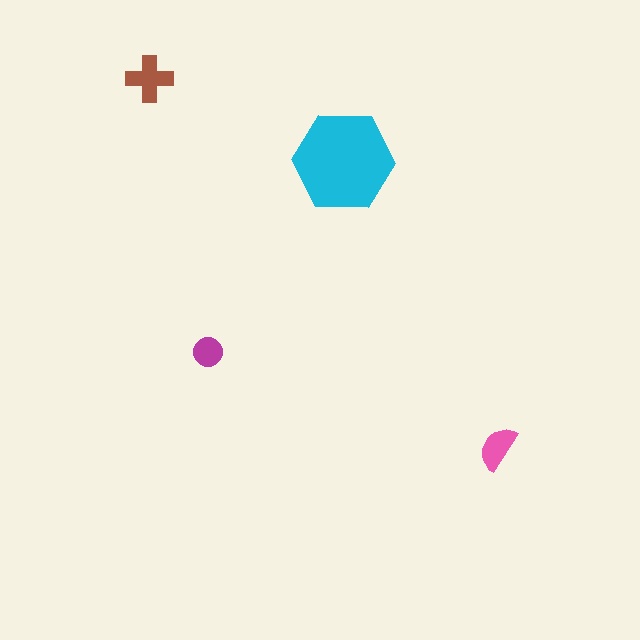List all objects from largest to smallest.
The cyan hexagon, the brown cross, the pink semicircle, the magenta circle.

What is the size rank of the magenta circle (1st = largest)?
4th.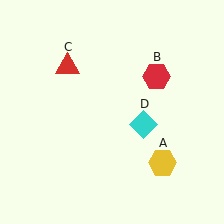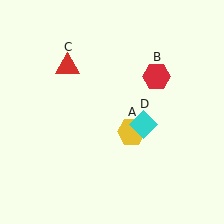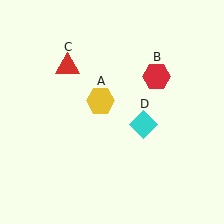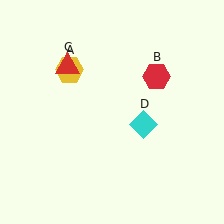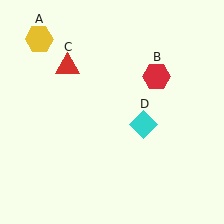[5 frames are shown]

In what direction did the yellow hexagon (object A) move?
The yellow hexagon (object A) moved up and to the left.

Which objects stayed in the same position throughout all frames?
Red hexagon (object B) and red triangle (object C) and cyan diamond (object D) remained stationary.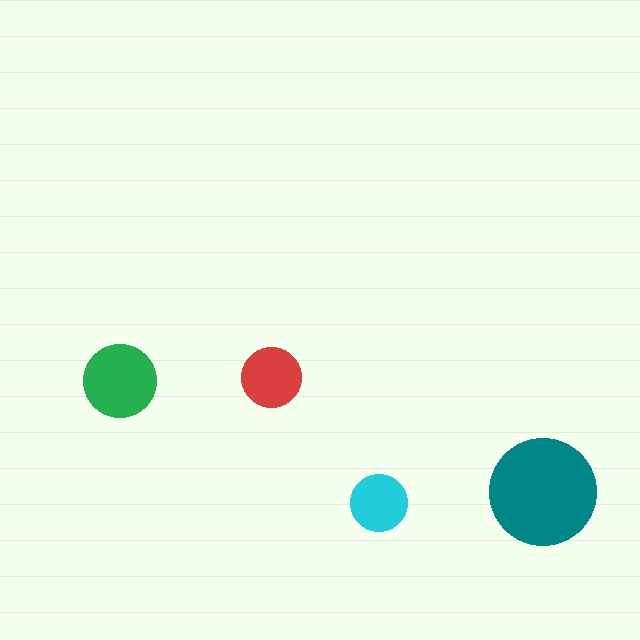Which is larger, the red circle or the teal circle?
The teal one.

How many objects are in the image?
There are 4 objects in the image.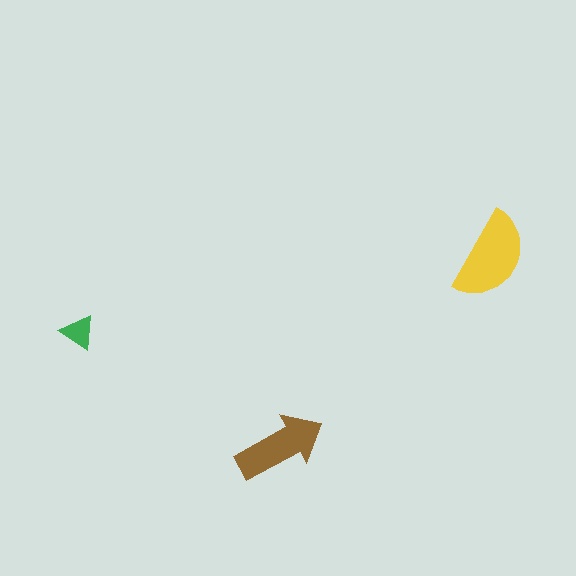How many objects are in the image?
There are 3 objects in the image.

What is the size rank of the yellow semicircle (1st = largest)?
1st.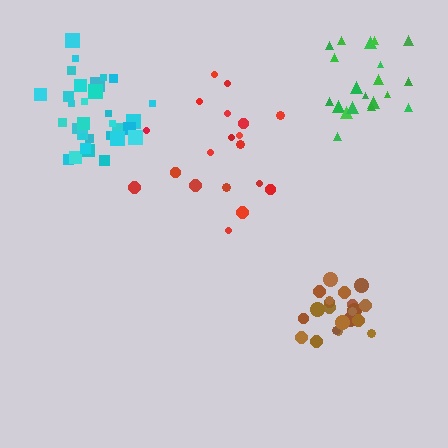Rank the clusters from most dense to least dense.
brown, cyan, green, red.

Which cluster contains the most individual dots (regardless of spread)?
Cyan (33).